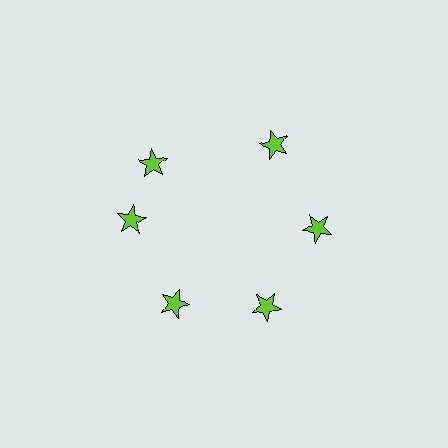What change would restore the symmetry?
The symmetry would be restored by rotating it back into even spacing with its neighbors so that all 6 stars sit at equal angles and equal distance from the center.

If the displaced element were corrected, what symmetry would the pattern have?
It would have 6-fold rotational symmetry — the pattern would map onto itself every 60 degrees.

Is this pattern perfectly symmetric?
No. The 6 lime stars are arranged in a ring, but one element near the 11 o'clock position is rotated out of alignment along the ring, breaking the 6-fold rotational symmetry.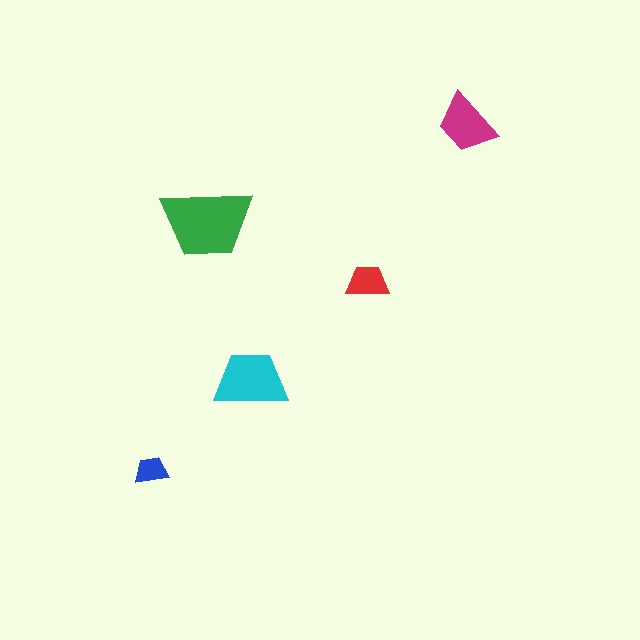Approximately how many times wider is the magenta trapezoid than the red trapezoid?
About 1.5 times wider.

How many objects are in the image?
There are 5 objects in the image.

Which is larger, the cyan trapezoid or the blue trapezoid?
The cyan one.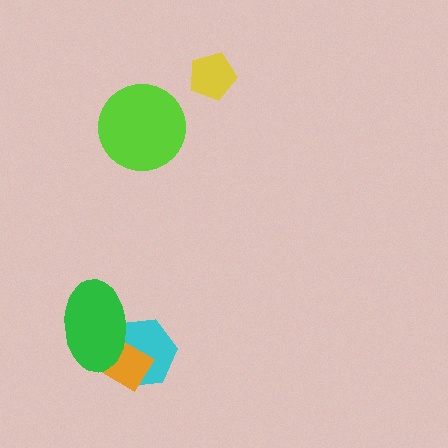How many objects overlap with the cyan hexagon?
2 objects overlap with the cyan hexagon.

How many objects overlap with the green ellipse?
2 objects overlap with the green ellipse.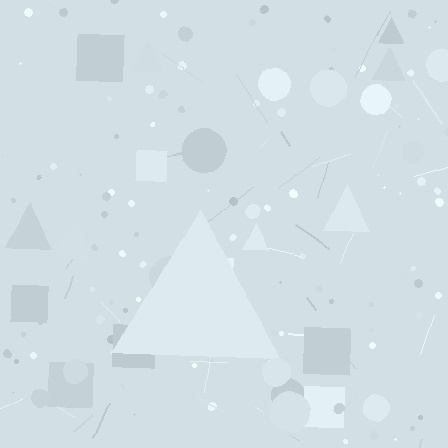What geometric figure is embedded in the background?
A triangle is embedded in the background.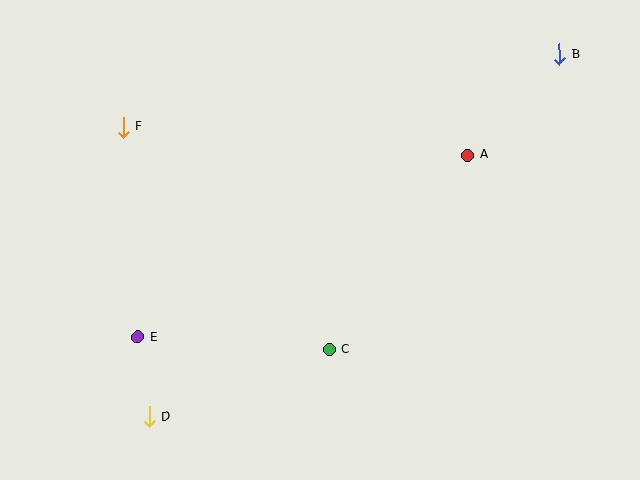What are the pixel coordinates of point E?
Point E is at (138, 337).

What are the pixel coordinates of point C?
Point C is at (329, 350).